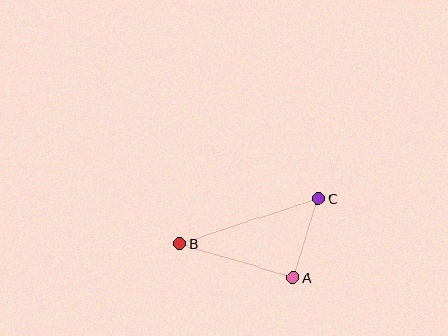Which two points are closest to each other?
Points A and C are closest to each other.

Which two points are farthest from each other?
Points B and C are farthest from each other.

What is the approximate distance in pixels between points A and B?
The distance between A and B is approximately 119 pixels.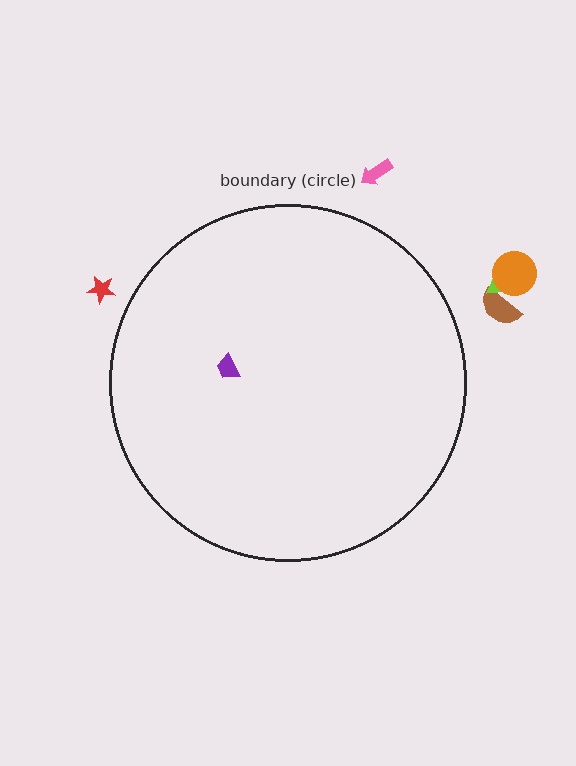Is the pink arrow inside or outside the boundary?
Outside.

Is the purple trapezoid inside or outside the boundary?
Inside.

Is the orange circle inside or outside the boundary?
Outside.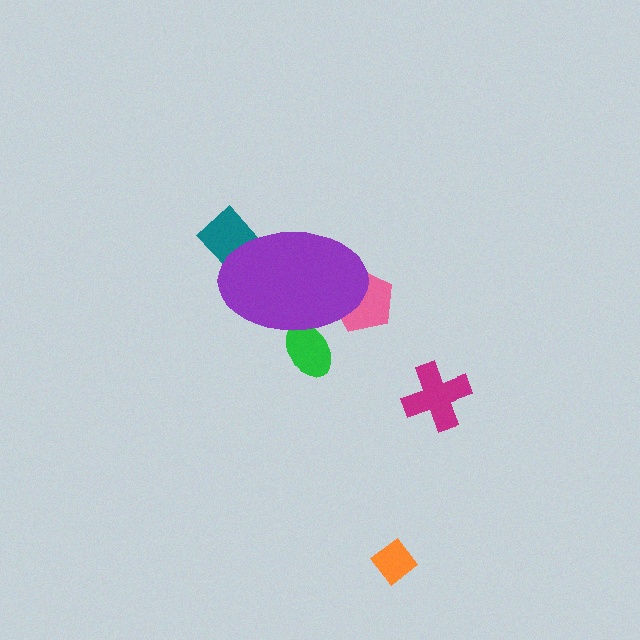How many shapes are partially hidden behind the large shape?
3 shapes are partially hidden.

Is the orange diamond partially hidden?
No, the orange diamond is fully visible.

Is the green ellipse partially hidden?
Yes, the green ellipse is partially hidden behind the purple ellipse.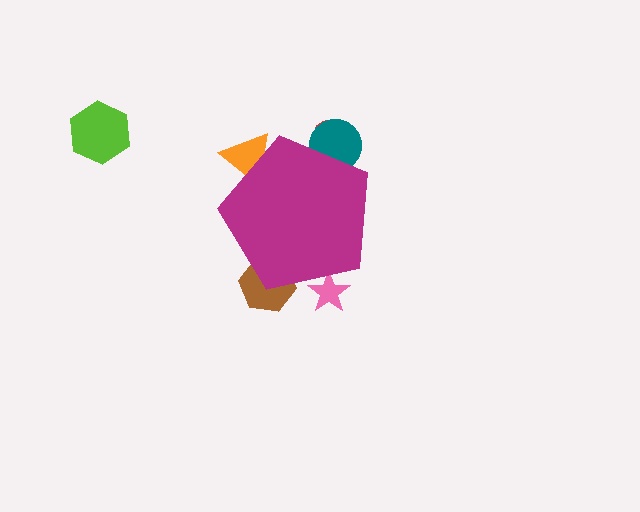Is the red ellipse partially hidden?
Yes, the red ellipse is partially hidden behind the magenta pentagon.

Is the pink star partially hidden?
Yes, the pink star is partially hidden behind the magenta pentagon.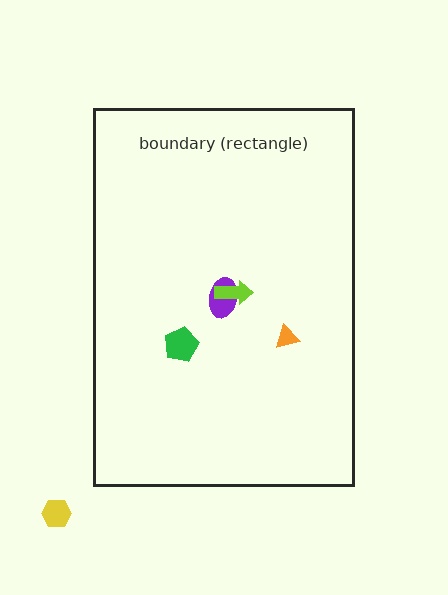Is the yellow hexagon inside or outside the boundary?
Outside.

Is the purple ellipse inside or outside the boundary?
Inside.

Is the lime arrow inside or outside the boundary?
Inside.